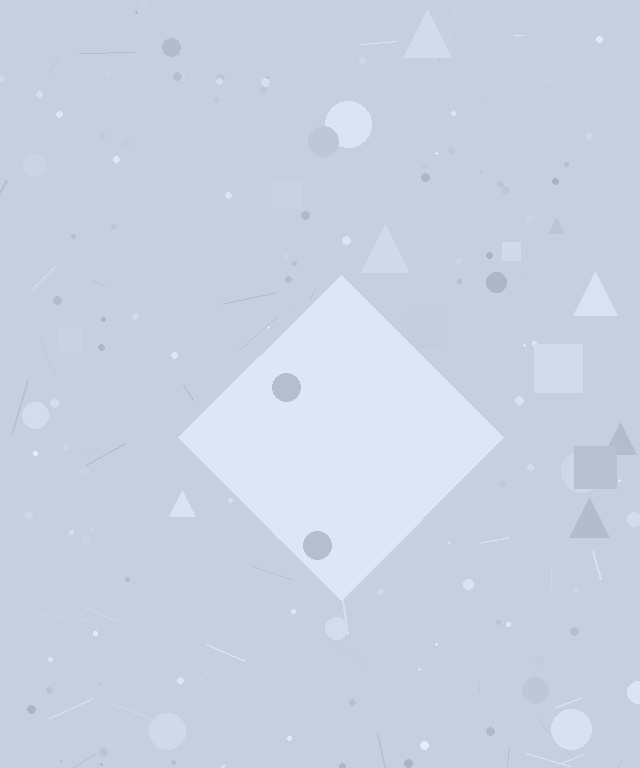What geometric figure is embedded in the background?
A diamond is embedded in the background.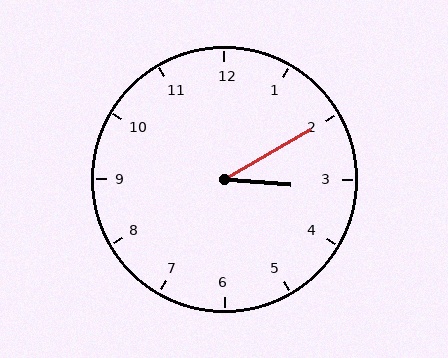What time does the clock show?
3:10.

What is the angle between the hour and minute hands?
Approximately 35 degrees.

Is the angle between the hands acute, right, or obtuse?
It is acute.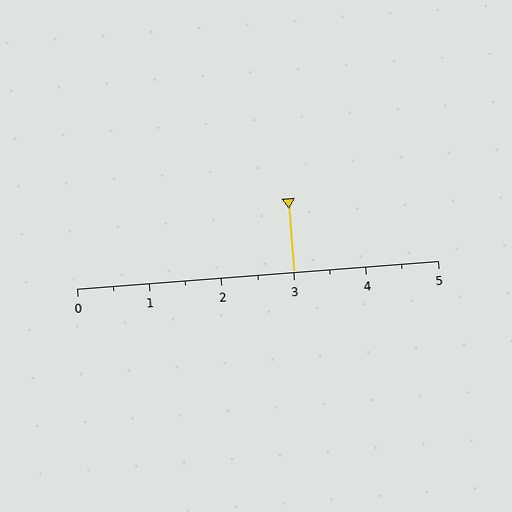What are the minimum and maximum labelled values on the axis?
The axis runs from 0 to 5.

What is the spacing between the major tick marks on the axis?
The major ticks are spaced 1 apart.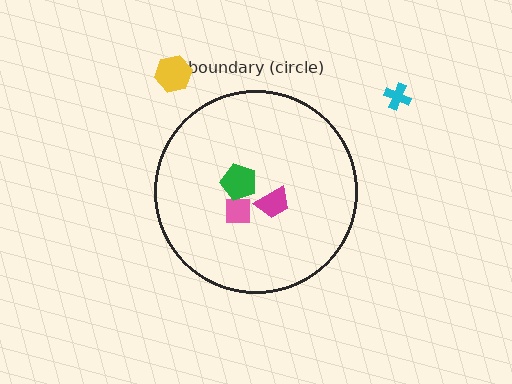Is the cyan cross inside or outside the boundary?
Outside.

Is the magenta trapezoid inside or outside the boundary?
Inside.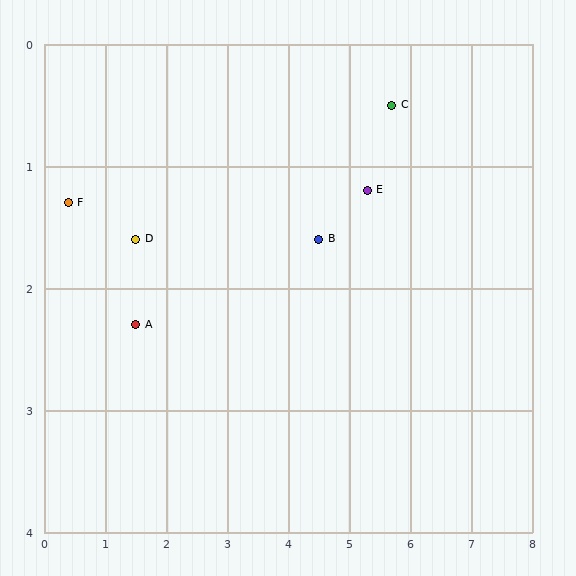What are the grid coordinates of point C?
Point C is at approximately (5.7, 0.5).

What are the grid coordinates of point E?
Point E is at approximately (5.3, 1.2).